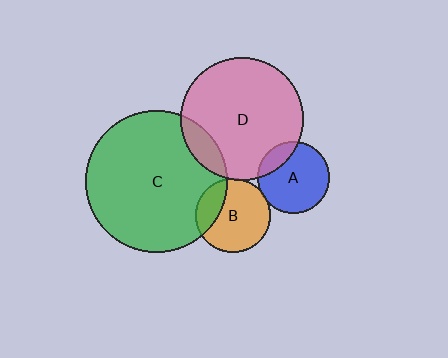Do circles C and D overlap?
Yes.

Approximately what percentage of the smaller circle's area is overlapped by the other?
Approximately 10%.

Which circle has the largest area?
Circle C (green).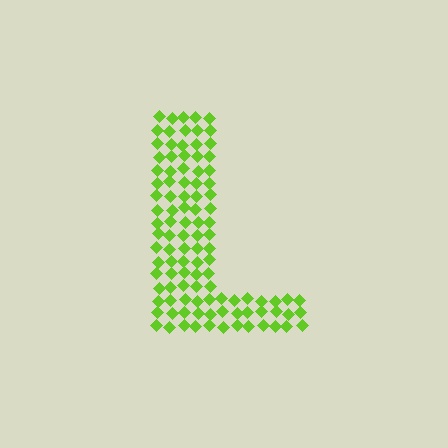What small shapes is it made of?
It is made of small diamonds.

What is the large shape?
The large shape is the letter L.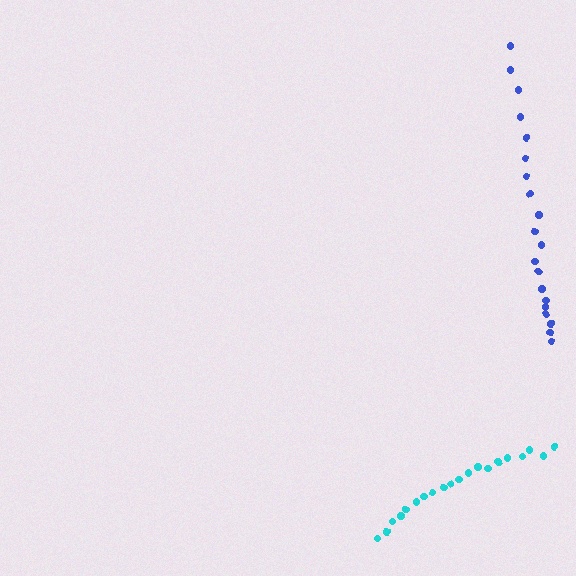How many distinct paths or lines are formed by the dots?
There are 2 distinct paths.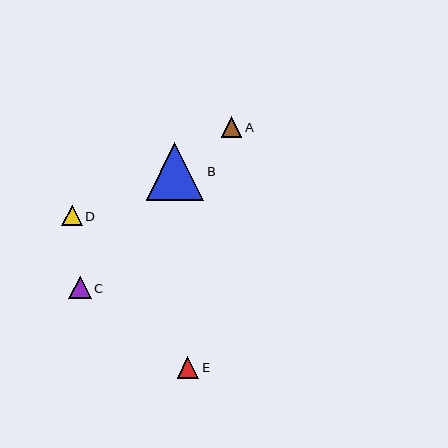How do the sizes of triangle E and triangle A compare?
Triangle E and triangle A are approximately the same size.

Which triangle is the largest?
Triangle B is the largest with a size of approximately 58 pixels.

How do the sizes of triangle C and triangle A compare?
Triangle C and triangle A are approximately the same size.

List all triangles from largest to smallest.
From largest to smallest: B, C, E, A, D.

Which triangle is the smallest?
Triangle D is the smallest with a size of approximately 20 pixels.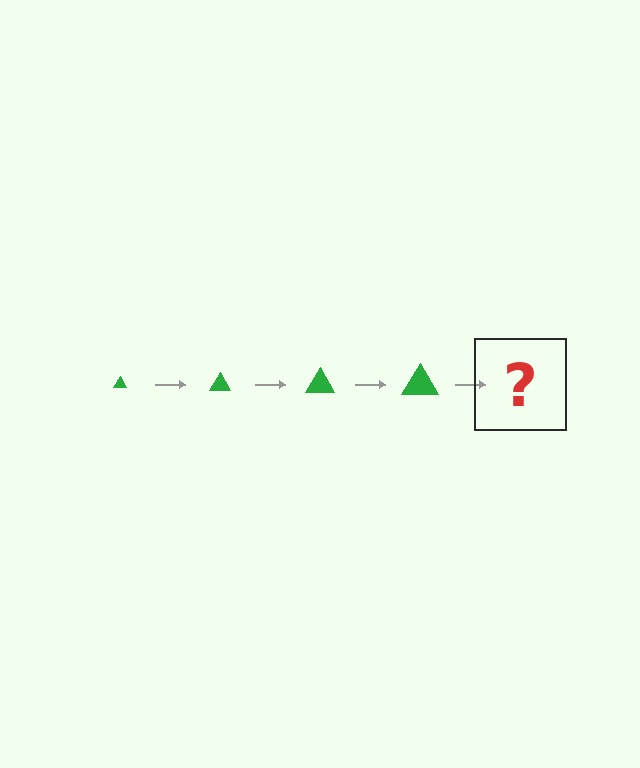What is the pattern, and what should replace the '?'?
The pattern is that the triangle gets progressively larger each step. The '?' should be a green triangle, larger than the previous one.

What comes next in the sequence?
The next element should be a green triangle, larger than the previous one.